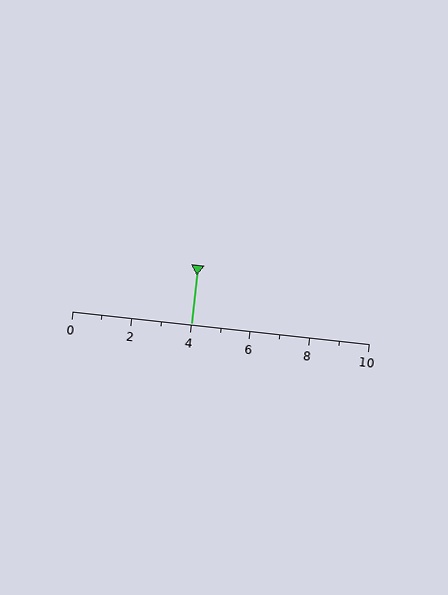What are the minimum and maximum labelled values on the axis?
The axis runs from 0 to 10.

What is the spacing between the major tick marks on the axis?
The major ticks are spaced 2 apart.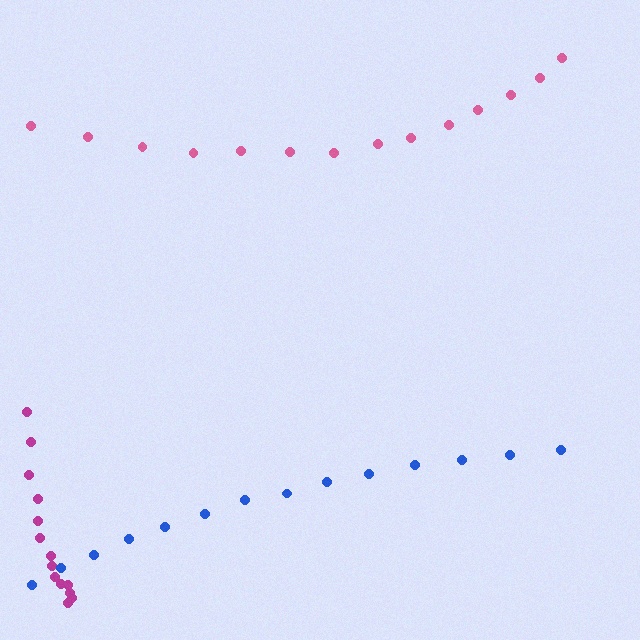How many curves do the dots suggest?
There are 3 distinct paths.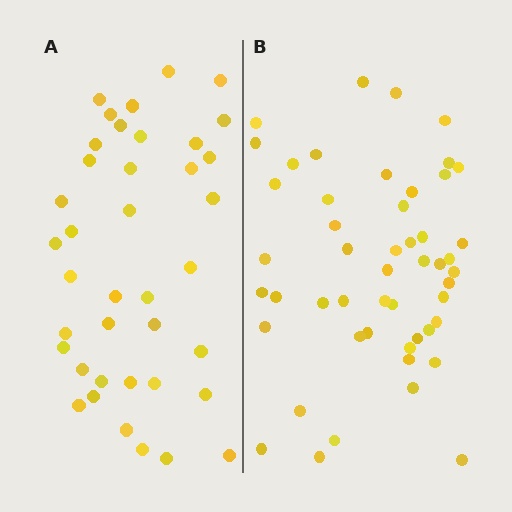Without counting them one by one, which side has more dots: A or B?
Region B (the right region) has more dots.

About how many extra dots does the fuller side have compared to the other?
Region B has roughly 12 or so more dots than region A.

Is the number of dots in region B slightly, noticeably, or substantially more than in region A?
Region B has noticeably more, but not dramatically so. The ratio is roughly 1.3 to 1.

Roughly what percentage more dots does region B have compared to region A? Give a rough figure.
About 30% more.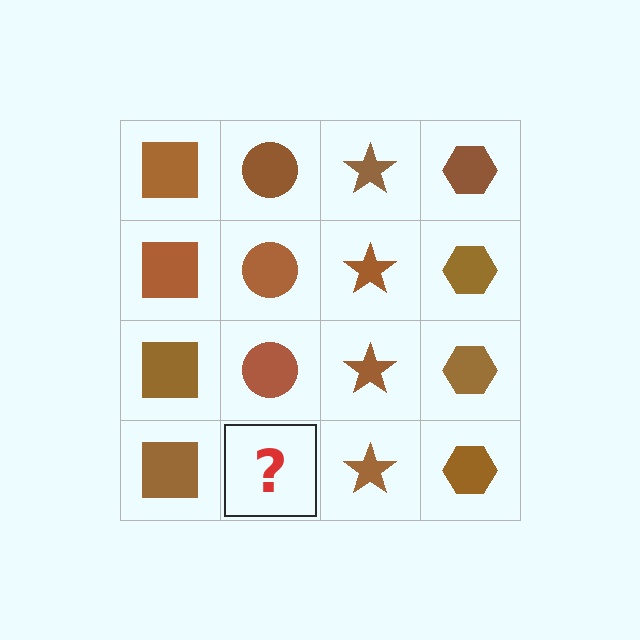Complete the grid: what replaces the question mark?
The question mark should be replaced with a brown circle.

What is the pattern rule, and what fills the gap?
The rule is that each column has a consistent shape. The gap should be filled with a brown circle.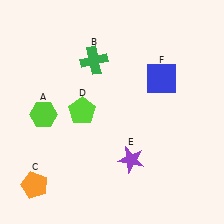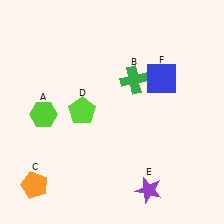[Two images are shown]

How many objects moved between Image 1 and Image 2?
2 objects moved between the two images.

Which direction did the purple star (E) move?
The purple star (E) moved down.